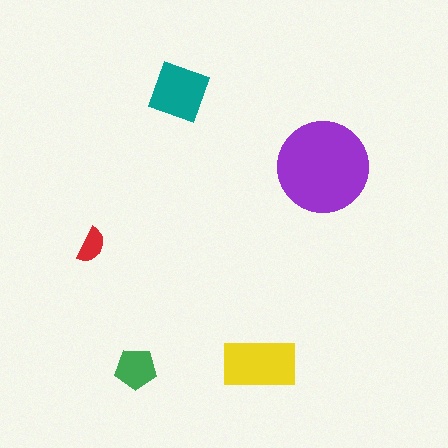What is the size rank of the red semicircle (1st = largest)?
5th.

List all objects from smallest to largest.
The red semicircle, the green pentagon, the teal square, the yellow rectangle, the purple circle.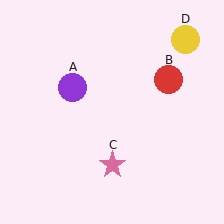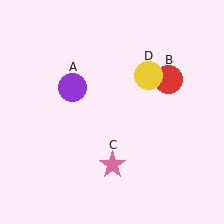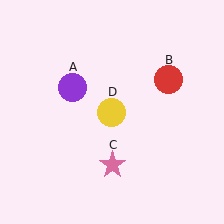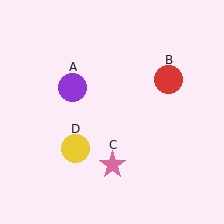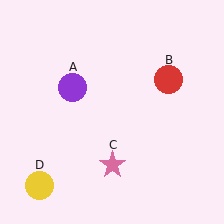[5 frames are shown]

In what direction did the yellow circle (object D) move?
The yellow circle (object D) moved down and to the left.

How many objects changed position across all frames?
1 object changed position: yellow circle (object D).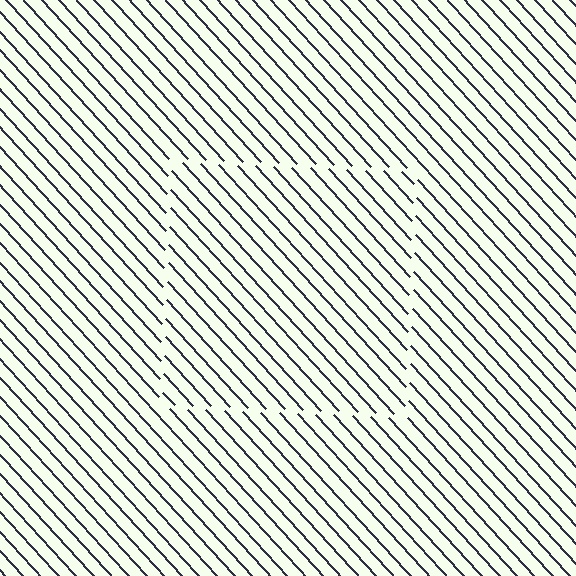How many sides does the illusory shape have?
4 sides — the line-ends trace a square.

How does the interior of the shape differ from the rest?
The interior of the shape contains the same grating, shifted by half a period — the contour is defined by the phase discontinuity where line-ends from the inner and outer gratings abut.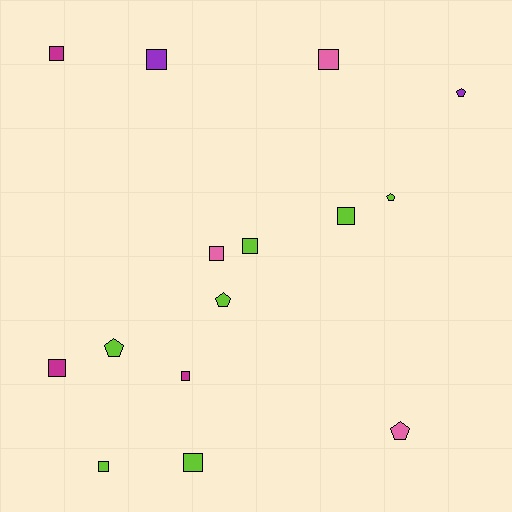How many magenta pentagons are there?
There are no magenta pentagons.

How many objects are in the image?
There are 15 objects.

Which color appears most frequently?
Lime, with 7 objects.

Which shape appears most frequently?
Square, with 10 objects.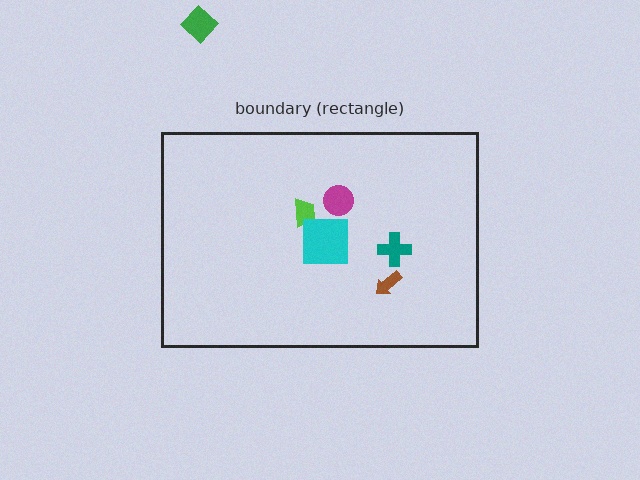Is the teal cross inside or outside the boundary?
Inside.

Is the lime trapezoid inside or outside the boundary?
Inside.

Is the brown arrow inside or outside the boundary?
Inside.